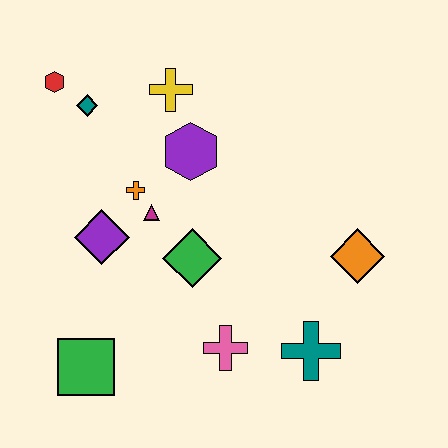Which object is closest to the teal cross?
The pink cross is closest to the teal cross.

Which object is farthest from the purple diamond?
The orange diamond is farthest from the purple diamond.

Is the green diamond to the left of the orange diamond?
Yes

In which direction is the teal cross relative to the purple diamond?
The teal cross is to the right of the purple diamond.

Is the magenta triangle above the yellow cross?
No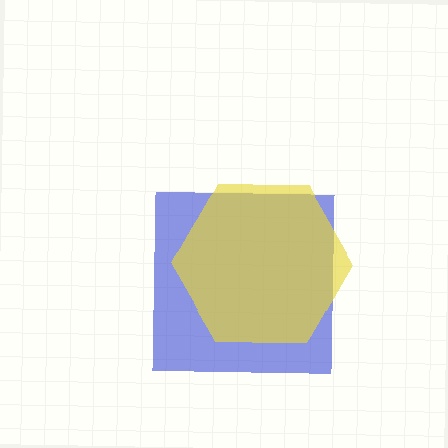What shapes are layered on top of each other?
The layered shapes are: a blue square, a yellow hexagon.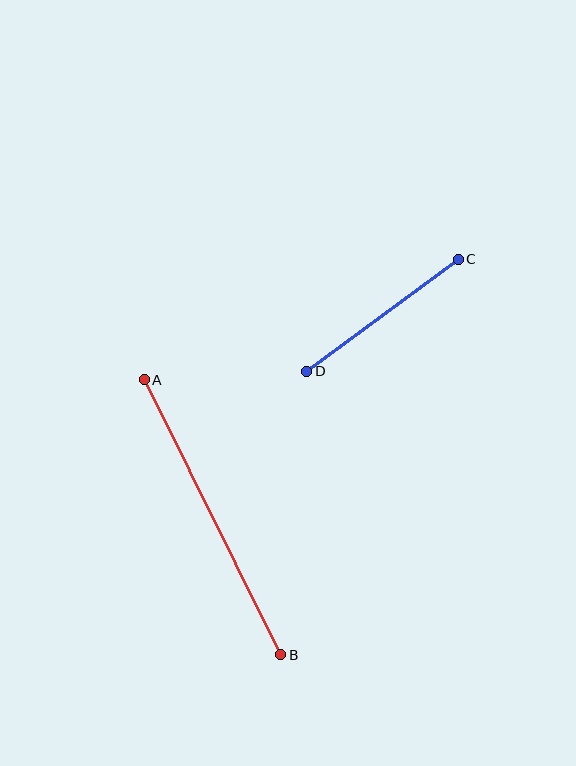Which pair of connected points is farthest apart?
Points A and B are farthest apart.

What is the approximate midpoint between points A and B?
The midpoint is at approximately (213, 517) pixels.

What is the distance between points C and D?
The distance is approximately 189 pixels.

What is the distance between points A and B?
The distance is approximately 307 pixels.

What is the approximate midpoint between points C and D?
The midpoint is at approximately (382, 315) pixels.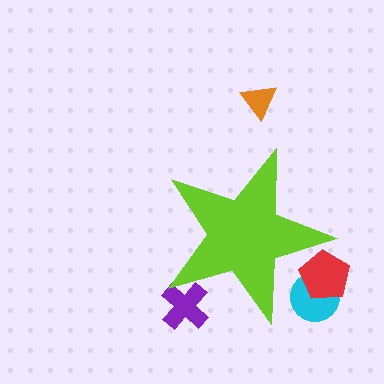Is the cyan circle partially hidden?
Yes, the cyan circle is partially hidden behind the lime star.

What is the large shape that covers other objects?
A lime star.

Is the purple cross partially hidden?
Yes, the purple cross is partially hidden behind the lime star.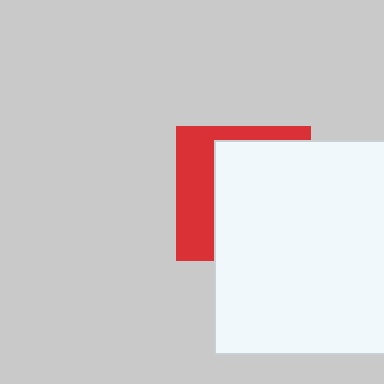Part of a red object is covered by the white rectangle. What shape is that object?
It is a square.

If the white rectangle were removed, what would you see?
You would see the complete red square.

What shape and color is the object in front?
The object in front is a white rectangle.